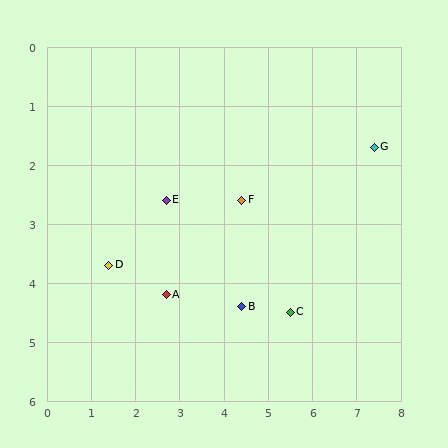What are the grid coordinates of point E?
Point E is at approximately (2.7, 2.6).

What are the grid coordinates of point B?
Point B is at approximately (4.4, 4.4).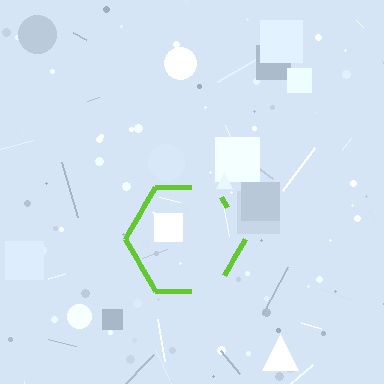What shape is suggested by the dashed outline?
The dashed outline suggests a hexagon.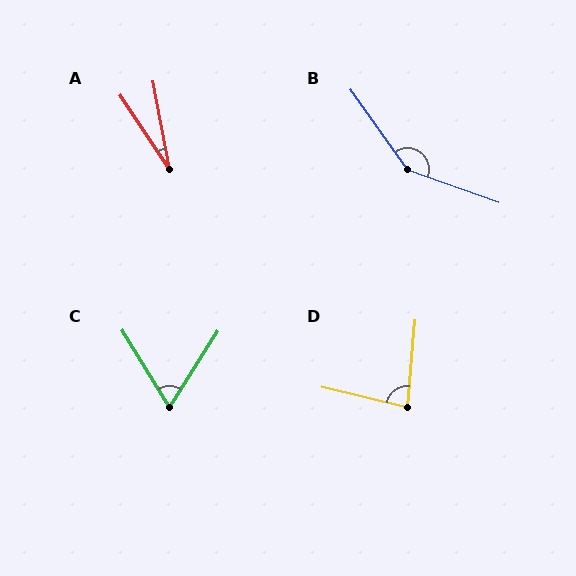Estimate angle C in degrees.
Approximately 64 degrees.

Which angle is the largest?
B, at approximately 145 degrees.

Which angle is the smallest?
A, at approximately 23 degrees.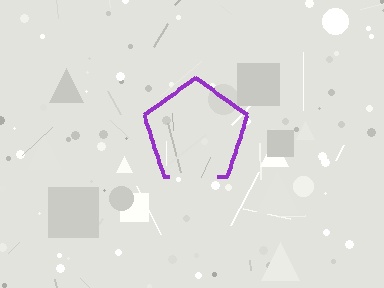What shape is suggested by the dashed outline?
The dashed outline suggests a pentagon.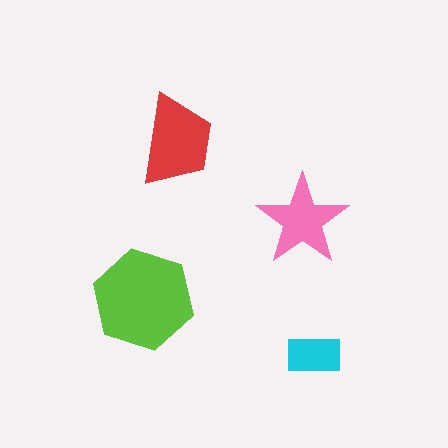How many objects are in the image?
There are 4 objects in the image.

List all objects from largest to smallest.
The lime hexagon, the red trapezoid, the pink star, the cyan rectangle.